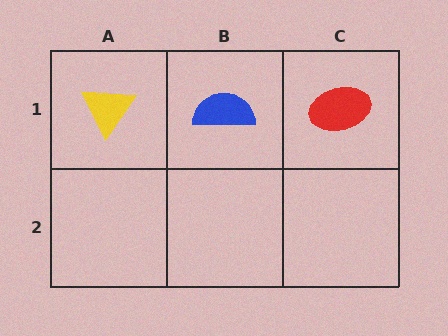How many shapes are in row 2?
0 shapes.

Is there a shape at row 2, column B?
No, that cell is empty.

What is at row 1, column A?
A yellow triangle.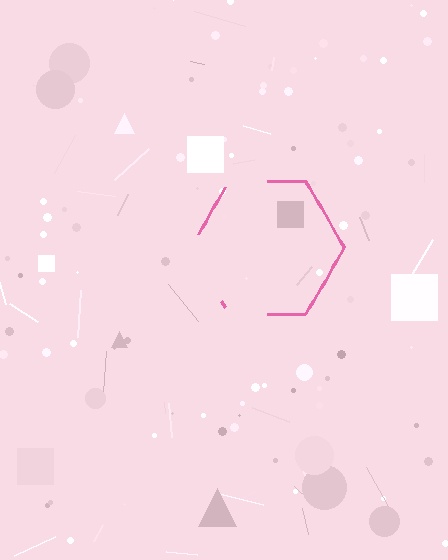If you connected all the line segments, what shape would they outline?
They would outline a hexagon.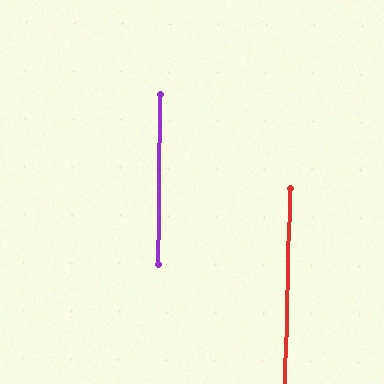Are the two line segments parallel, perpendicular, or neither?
Parallel — their directions differ by only 0.7°.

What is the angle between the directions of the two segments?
Approximately 1 degree.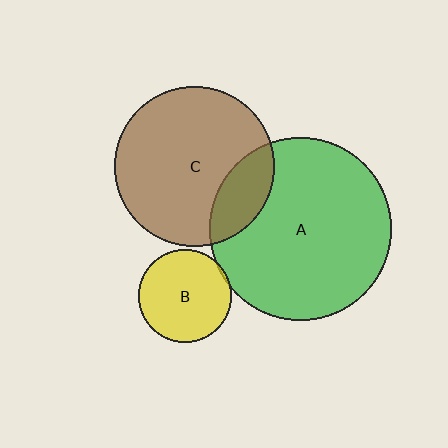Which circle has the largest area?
Circle A (green).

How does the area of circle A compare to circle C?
Approximately 1.3 times.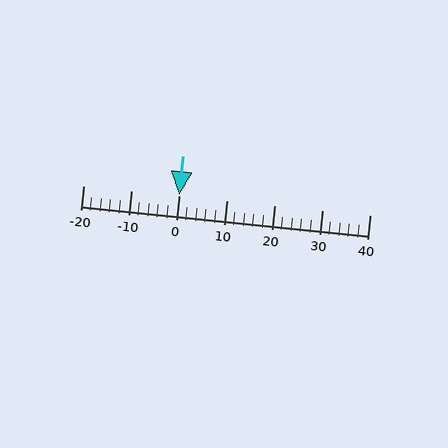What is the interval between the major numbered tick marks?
The major tick marks are spaced 10 units apart.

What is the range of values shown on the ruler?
The ruler shows values from -20 to 40.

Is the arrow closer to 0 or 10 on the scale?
The arrow is closer to 0.